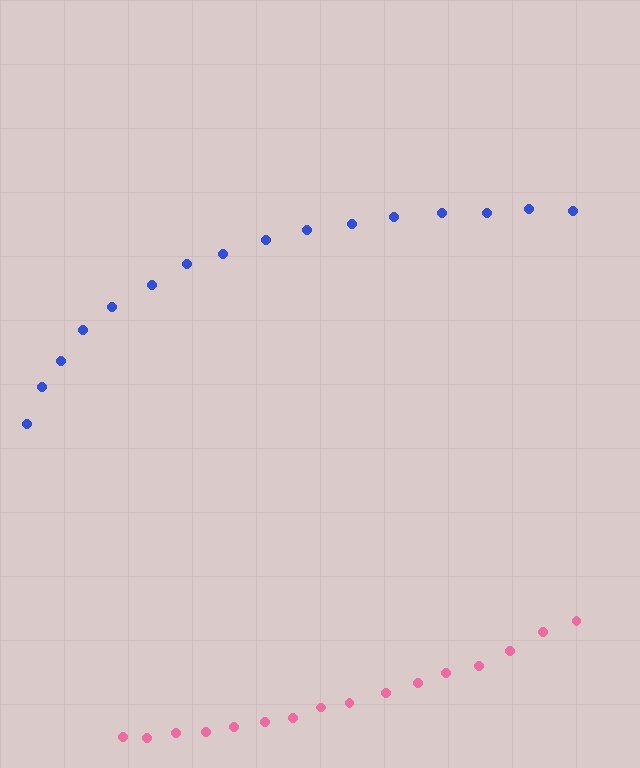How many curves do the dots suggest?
There are 2 distinct paths.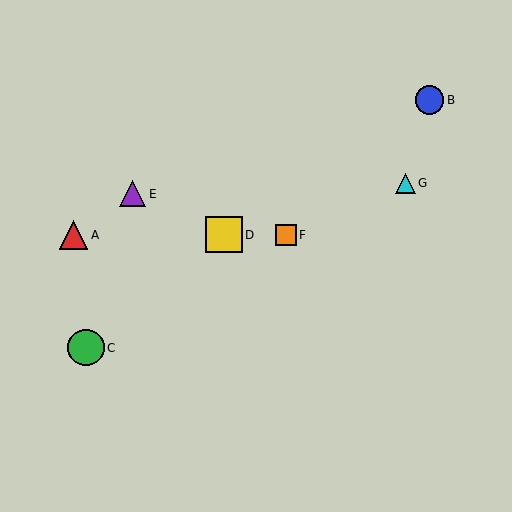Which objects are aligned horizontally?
Objects A, D, F are aligned horizontally.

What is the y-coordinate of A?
Object A is at y≈235.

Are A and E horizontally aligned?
No, A is at y≈235 and E is at y≈194.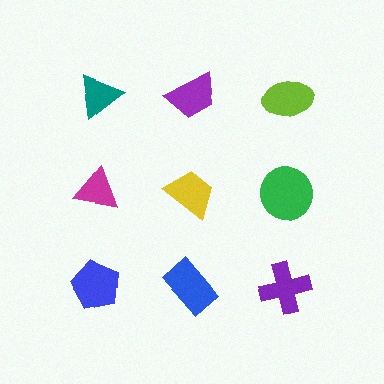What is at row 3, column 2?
A blue rectangle.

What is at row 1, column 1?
A teal triangle.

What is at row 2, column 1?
A magenta triangle.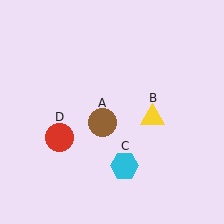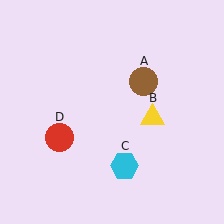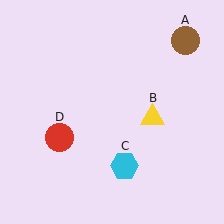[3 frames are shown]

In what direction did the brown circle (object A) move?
The brown circle (object A) moved up and to the right.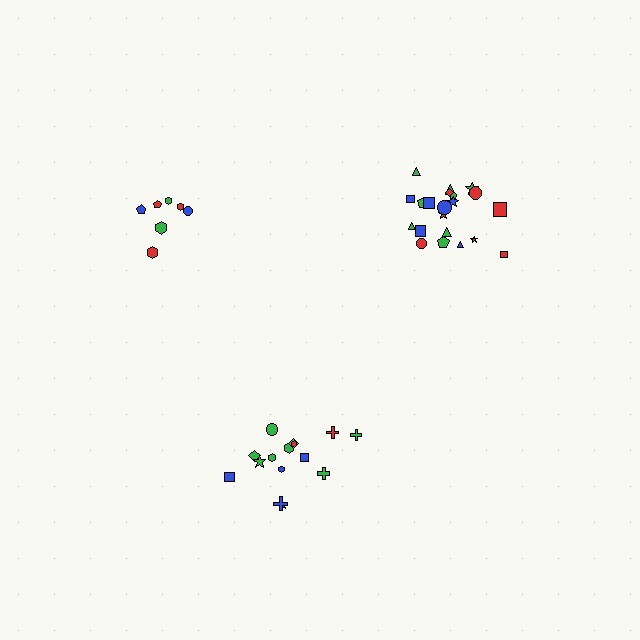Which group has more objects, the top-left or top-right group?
The top-right group.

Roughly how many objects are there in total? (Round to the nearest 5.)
Roughly 45 objects in total.